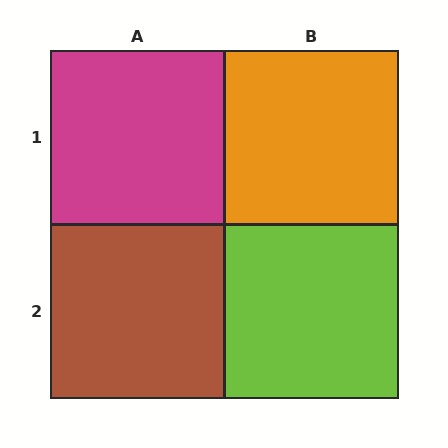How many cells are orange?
1 cell is orange.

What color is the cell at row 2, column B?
Lime.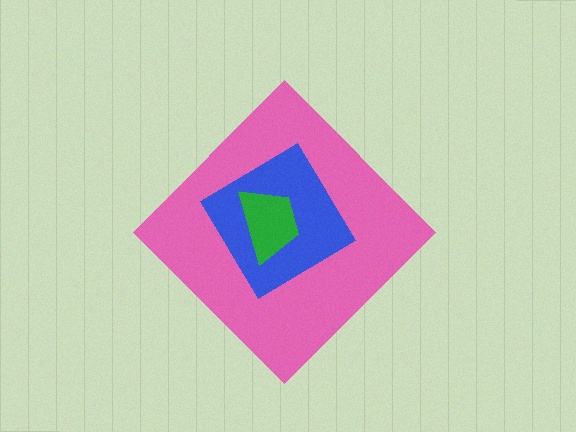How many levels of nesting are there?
3.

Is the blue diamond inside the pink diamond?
Yes.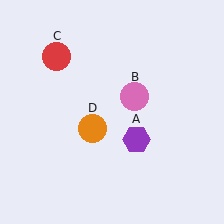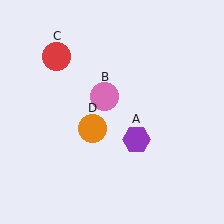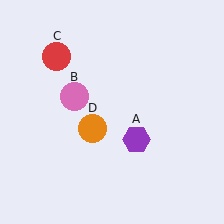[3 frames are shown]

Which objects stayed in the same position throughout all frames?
Purple hexagon (object A) and red circle (object C) and orange circle (object D) remained stationary.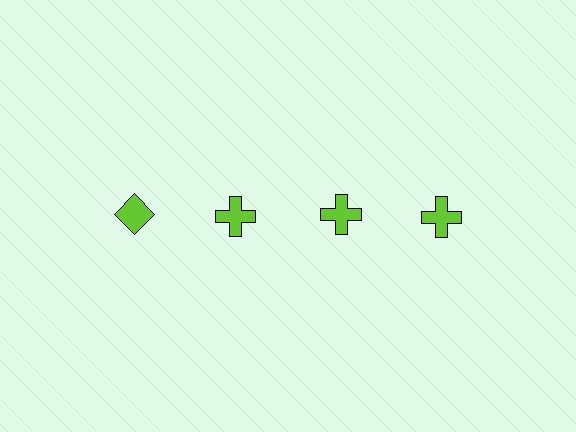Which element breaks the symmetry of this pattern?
The lime diamond in the top row, leftmost column breaks the symmetry. All other shapes are lime crosses.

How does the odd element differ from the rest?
It has a different shape: diamond instead of cross.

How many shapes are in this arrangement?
There are 4 shapes arranged in a grid pattern.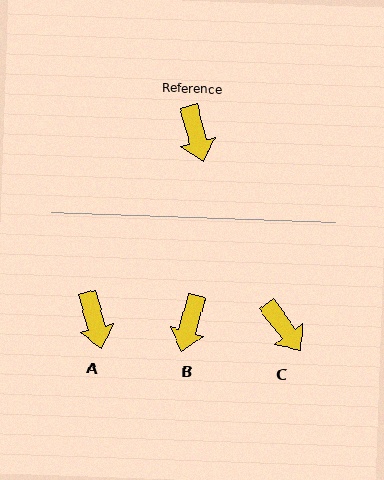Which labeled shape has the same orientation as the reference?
A.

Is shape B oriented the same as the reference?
No, it is off by about 30 degrees.